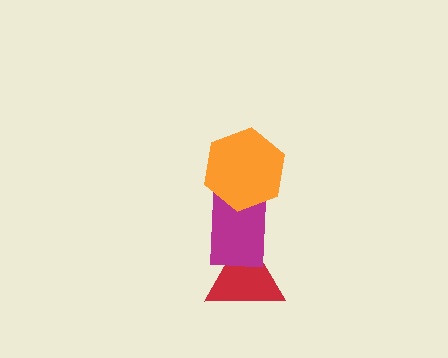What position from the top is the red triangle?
The red triangle is 3rd from the top.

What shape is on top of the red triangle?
The magenta rectangle is on top of the red triangle.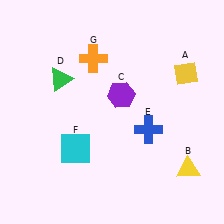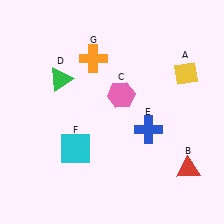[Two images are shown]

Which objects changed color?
B changed from yellow to red. C changed from purple to pink.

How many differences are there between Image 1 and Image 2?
There are 2 differences between the two images.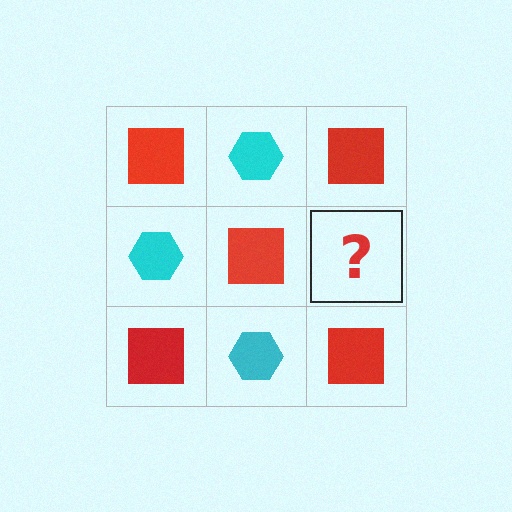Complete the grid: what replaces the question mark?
The question mark should be replaced with a cyan hexagon.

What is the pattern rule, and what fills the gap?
The rule is that it alternates red square and cyan hexagon in a checkerboard pattern. The gap should be filled with a cyan hexagon.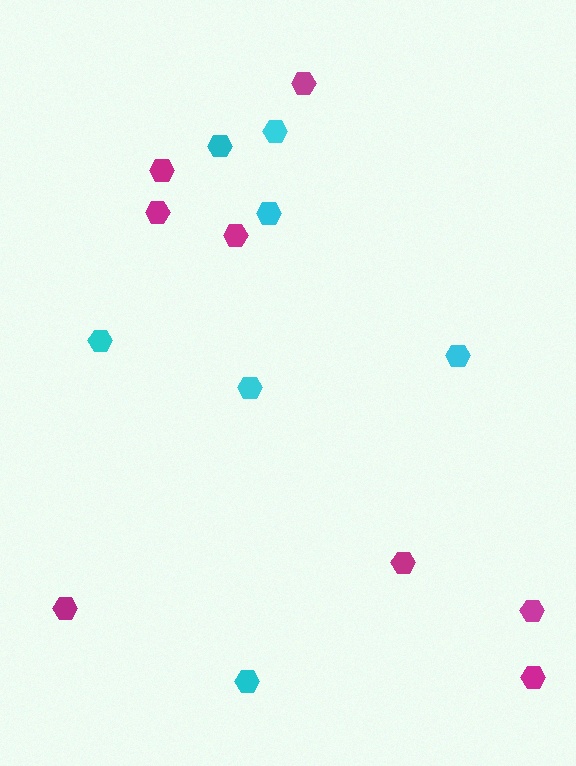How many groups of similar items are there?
There are 2 groups: one group of cyan hexagons (7) and one group of magenta hexagons (8).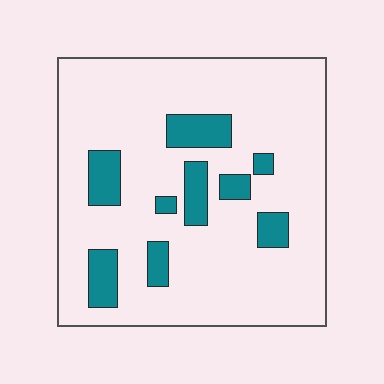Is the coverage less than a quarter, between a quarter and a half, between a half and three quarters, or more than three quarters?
Less than a quarter.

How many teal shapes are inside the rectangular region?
9.